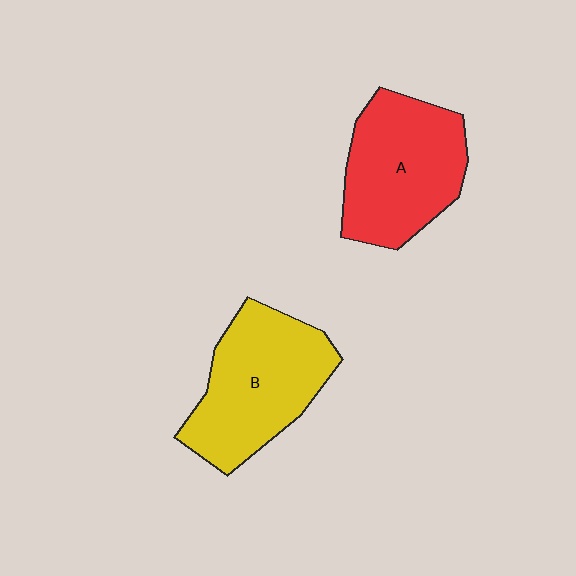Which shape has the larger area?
Shape B (yellow).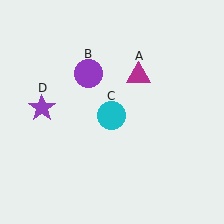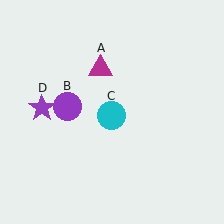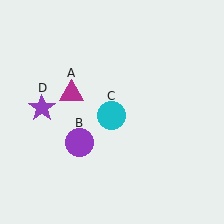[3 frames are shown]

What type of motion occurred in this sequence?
The magenta triangle (object A), purple circle (object B) rotated counterclockwise around the center of the scene.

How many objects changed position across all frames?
2 objects changed position: magenta triangle (object A), purple circle (object B).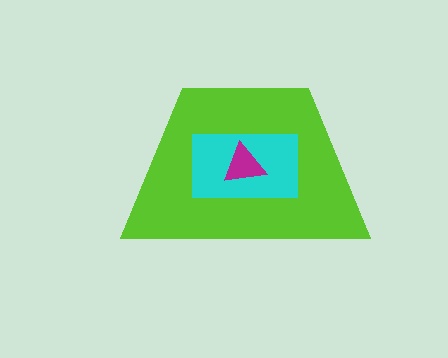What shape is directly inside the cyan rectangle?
The magenta triangle.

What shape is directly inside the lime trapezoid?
The cyan rectangle.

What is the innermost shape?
The magenta triangle.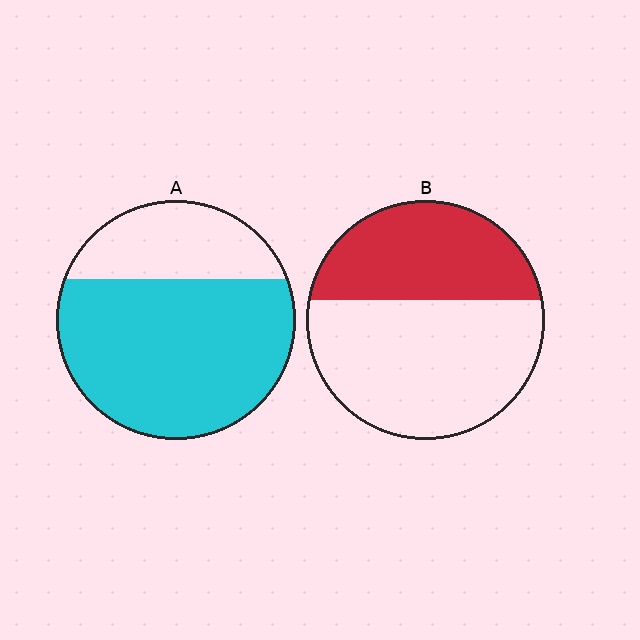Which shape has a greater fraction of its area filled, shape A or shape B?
Shape A.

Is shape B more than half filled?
No.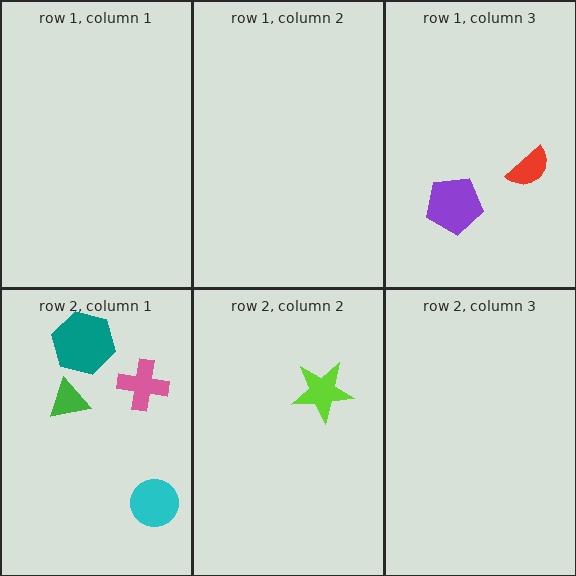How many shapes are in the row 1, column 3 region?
2.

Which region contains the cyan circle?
The row 2, column 1 region.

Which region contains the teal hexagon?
The row 2, column 1 region.